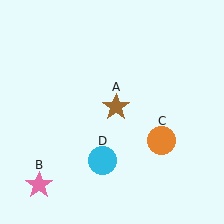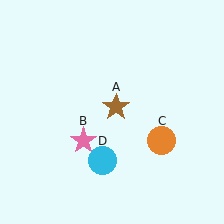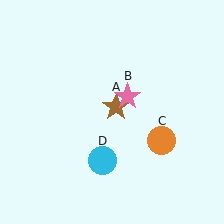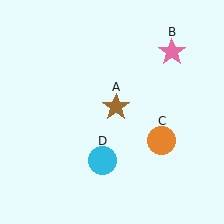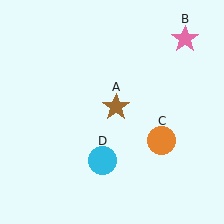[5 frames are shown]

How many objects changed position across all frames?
1 object changed position: pink star (object B).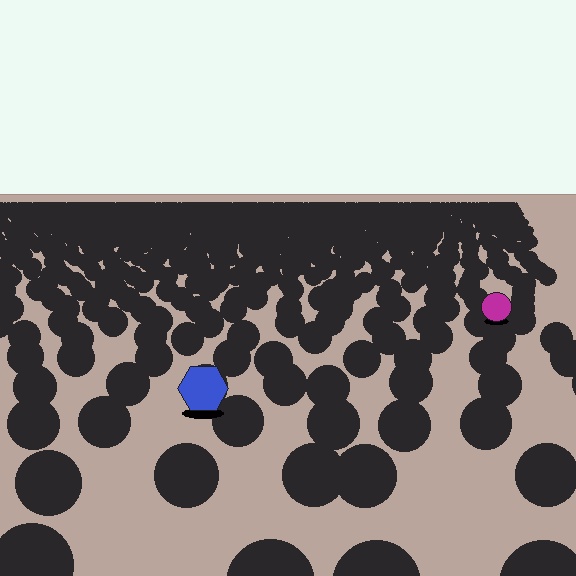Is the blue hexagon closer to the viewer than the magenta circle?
Yes. The blue hexagon is closer — you can tell from the texture gradient: the ground texture is coarser near it.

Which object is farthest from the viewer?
The magenta circle is farthest from the viewer. It appears smaller and the ground texture around it is denser.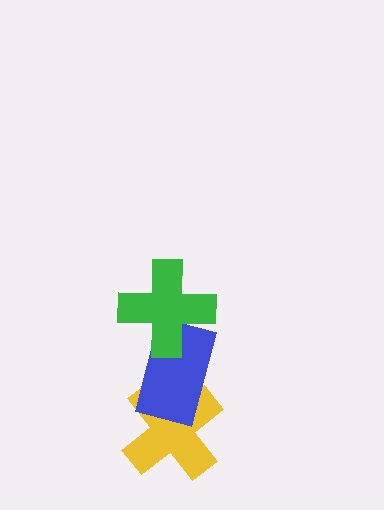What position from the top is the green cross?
The green cross is 1st from the top.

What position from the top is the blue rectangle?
The blue rectangle is 2nd from the top.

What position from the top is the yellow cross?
The yellow cross is 3rd from the top.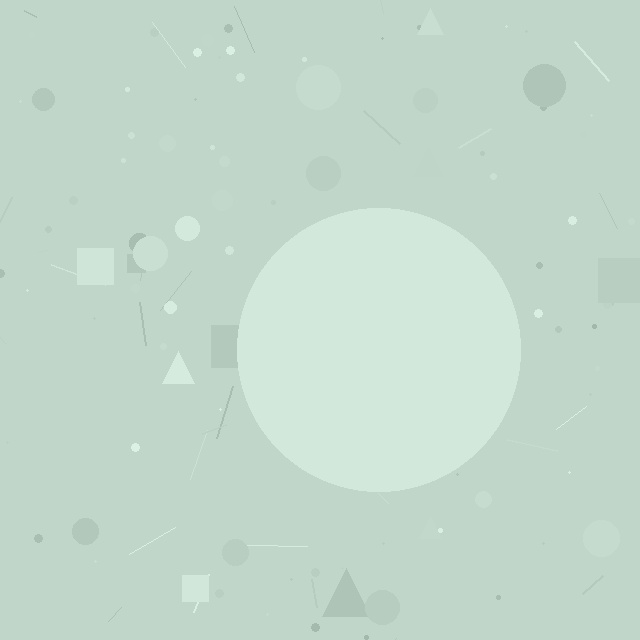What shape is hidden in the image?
A circle is hidden in the image.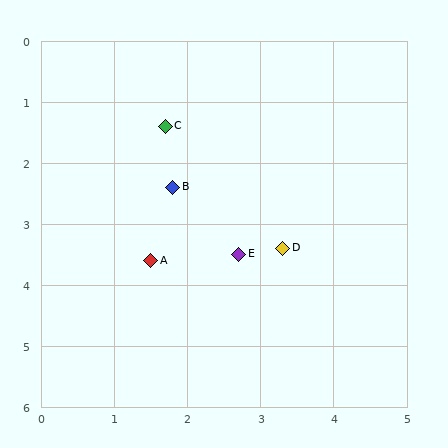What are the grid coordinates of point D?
Point D is at approximately (3.3, 3.4).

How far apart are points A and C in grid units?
Points A and C are about 2.2 grid units apart.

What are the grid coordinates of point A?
Point A is at approximately (1.5, 3.6).